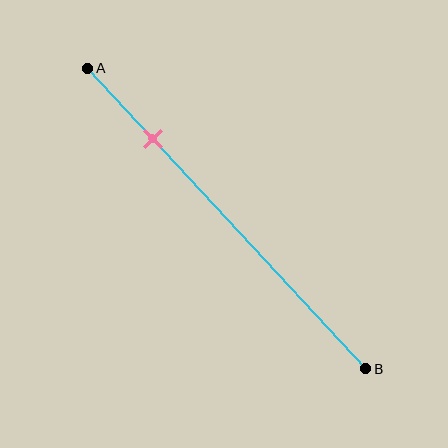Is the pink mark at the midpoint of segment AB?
No, the mark is at about 25% from A, not at the 50% midpoint.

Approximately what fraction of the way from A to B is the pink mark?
The pink mark is approximately 25% of the way from A to B.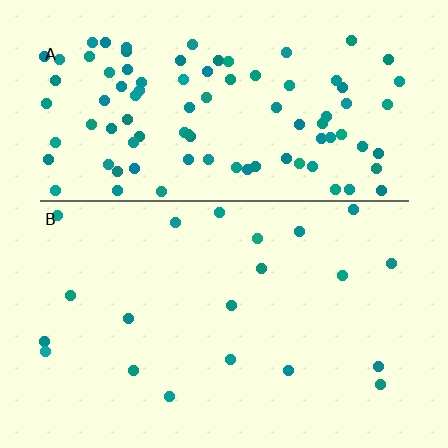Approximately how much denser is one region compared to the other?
Approximately 4.7× — region A over region B.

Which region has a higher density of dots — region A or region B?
A (the top).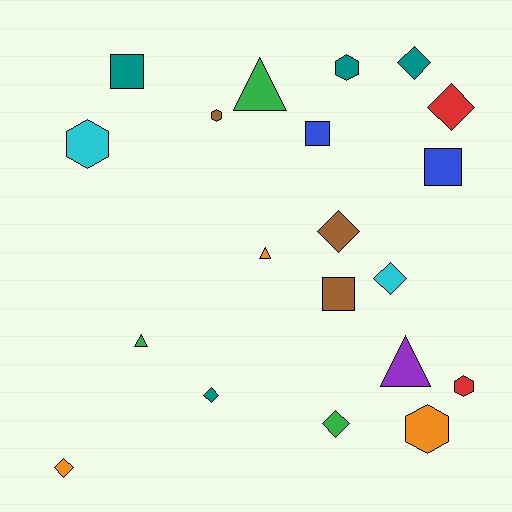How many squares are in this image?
There are 4 squares.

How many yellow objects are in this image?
There are no yellow objects.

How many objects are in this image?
There are 20 objects.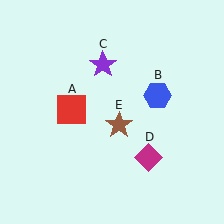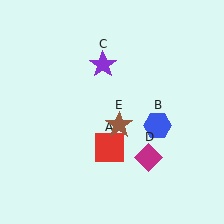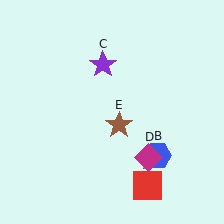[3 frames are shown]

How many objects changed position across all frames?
2 objects changed position: red square (object A), blue hexagon (object B).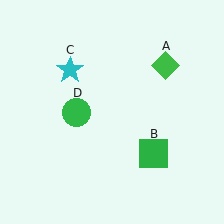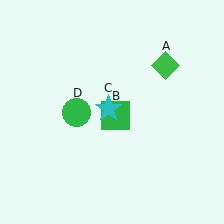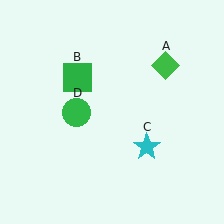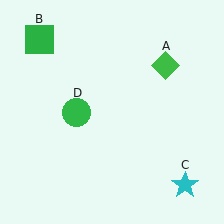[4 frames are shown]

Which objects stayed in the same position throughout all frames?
Green diamond (object A) and green circle (object D) remained stationary.